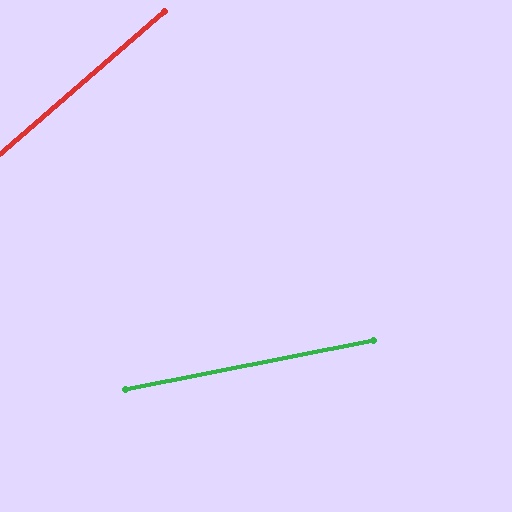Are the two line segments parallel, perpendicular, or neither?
Neither parallel nor perpendicular — they differ by about 30°.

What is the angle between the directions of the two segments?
Approximately 30 degrees.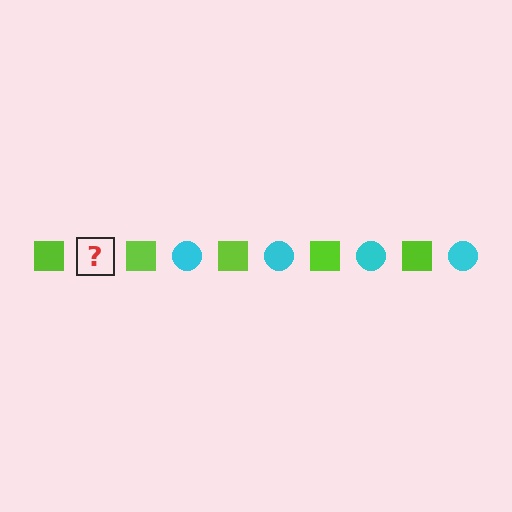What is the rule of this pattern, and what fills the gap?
The rule is that the pattern alternates between lime square and cyan circle. The gap should be filled with a cyan circle.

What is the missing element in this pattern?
The missing element is a cyan circle.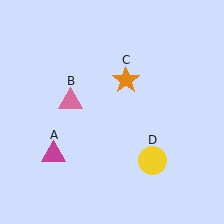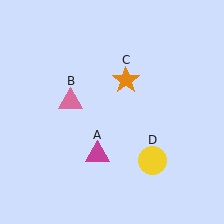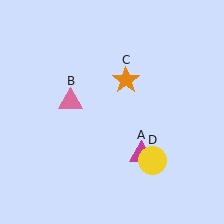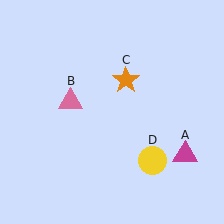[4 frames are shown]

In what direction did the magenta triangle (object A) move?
The magenta triangle (object A) moved right.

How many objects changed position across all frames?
1 object changed position: magenta triangle (object A).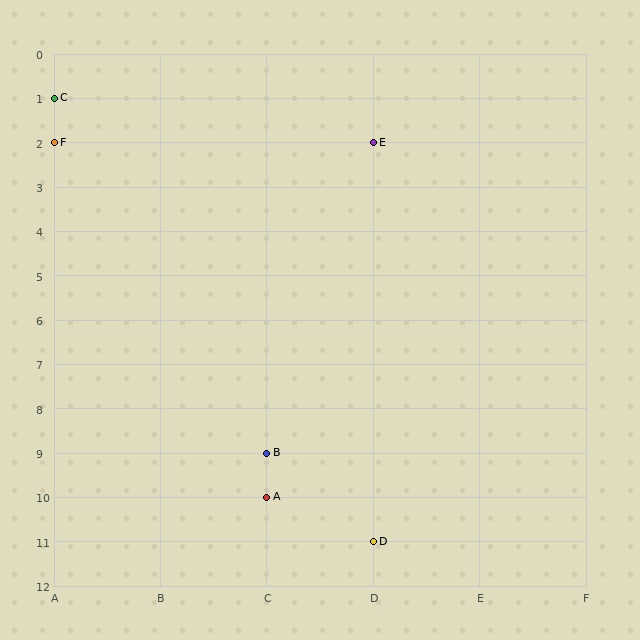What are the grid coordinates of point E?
Point E is at grid coordinates (D, 2).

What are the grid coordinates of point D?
Point D is at grid coordinates (D, 11).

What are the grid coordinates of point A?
Point A is at grid coordinates (C, 10).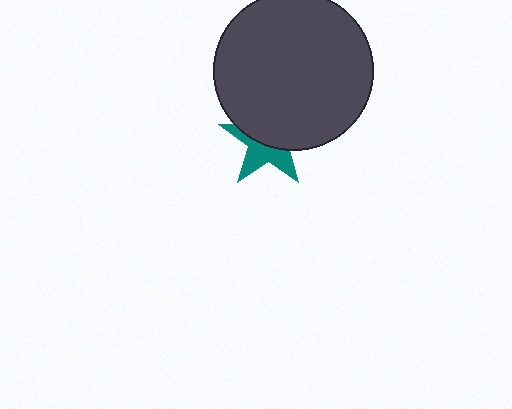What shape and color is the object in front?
The object in front is a dark gray circle.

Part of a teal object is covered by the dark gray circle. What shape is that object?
It is a star.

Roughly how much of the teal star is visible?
A small part of it is visible (roughly 45%).